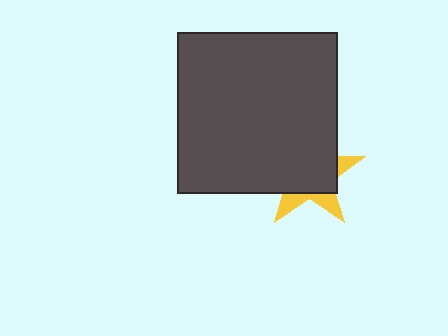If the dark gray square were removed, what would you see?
You would see the complete yellow star.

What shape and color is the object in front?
The object in front is a dark gray square.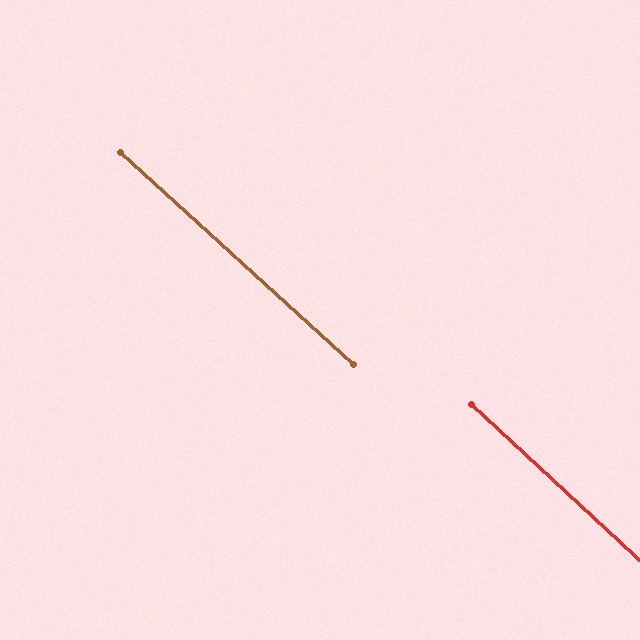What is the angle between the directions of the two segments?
Approximately 0 degrees.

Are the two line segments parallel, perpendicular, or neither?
Parallel — their directions differ by only 0.5°.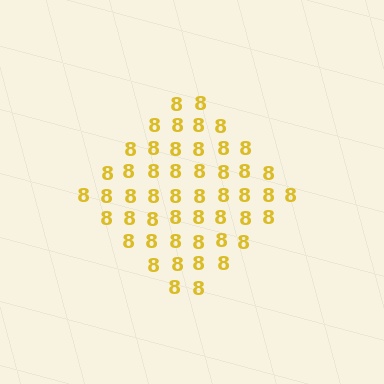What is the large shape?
The large shape is a diamond.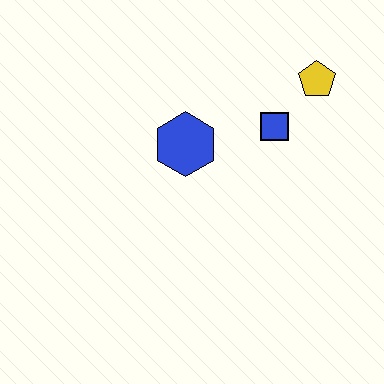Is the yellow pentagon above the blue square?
Yes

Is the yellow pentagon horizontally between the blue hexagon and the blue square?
No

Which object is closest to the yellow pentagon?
The blue square is closest to the yellow pentagon.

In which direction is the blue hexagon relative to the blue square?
The blue hexagon is to the left of the blue square.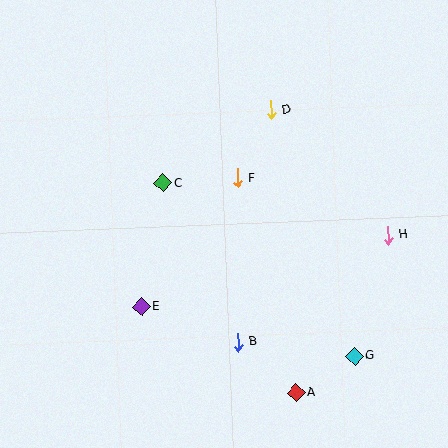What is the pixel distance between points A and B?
The distance between A and B is 77 pixels.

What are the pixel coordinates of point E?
Point E is at (141, 306).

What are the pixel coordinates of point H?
Point H is at (388, 235).